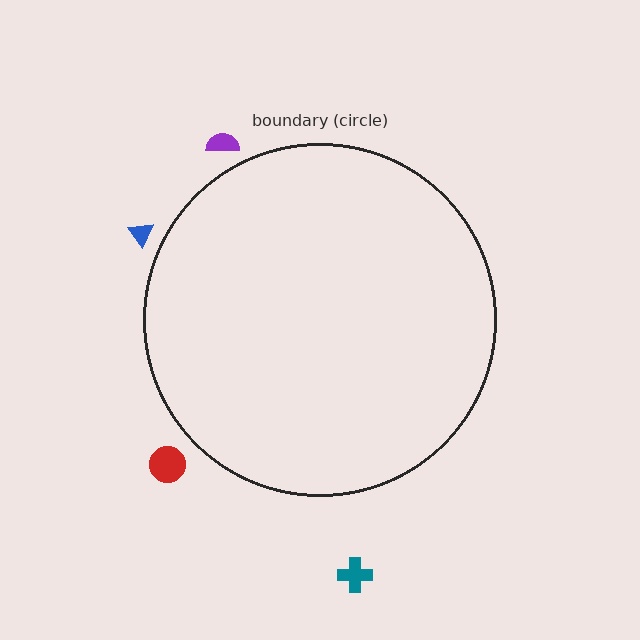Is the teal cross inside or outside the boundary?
Outside.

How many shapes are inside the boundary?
0 inside, 4 outside.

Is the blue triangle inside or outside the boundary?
Outside.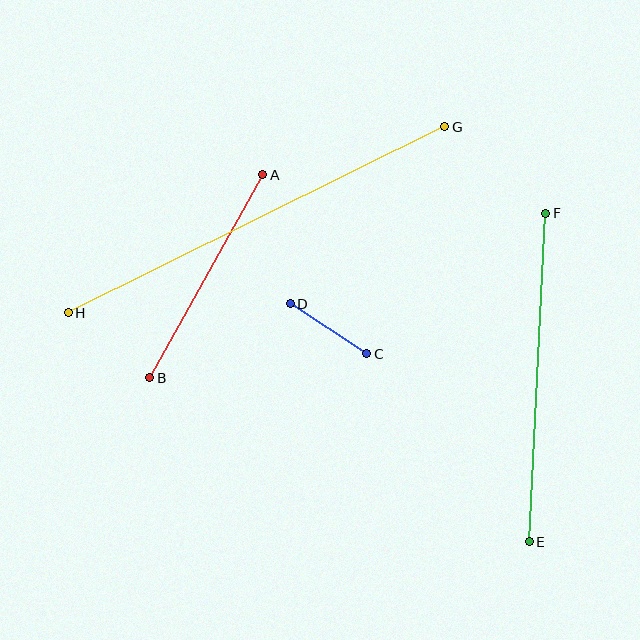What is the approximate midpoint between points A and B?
The midpoint is at approximately (206, 276) pixels.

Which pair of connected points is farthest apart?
Points G and H are farthest apart.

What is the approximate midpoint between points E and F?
The midpoint is at approximately (537, 377) pixels.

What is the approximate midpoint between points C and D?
The midpoint is at approximately (329, 329) pixels.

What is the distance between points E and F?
The distance is approximately 329 pixels.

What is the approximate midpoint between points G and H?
The midpoint is at approximately (257, 220) pixels.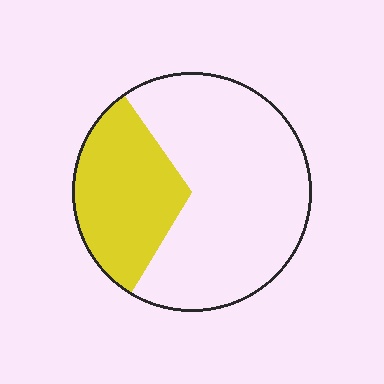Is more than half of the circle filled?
No.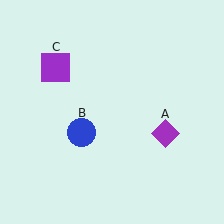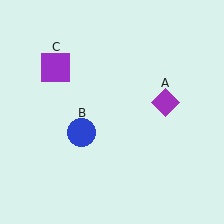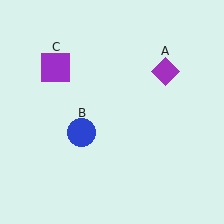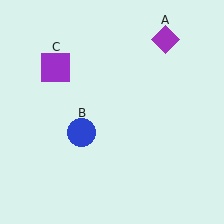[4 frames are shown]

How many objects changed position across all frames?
1 object changed position: purple diamond (object A).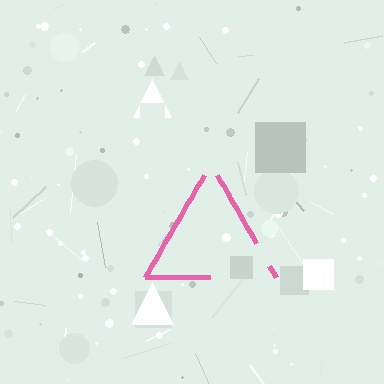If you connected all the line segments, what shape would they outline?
They would outline a triangle.